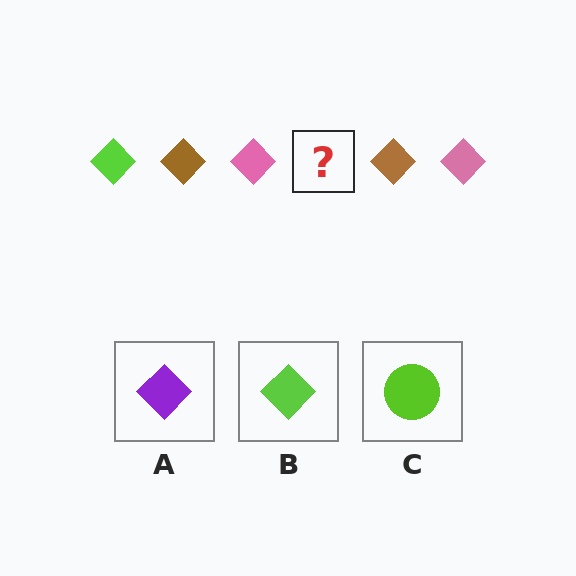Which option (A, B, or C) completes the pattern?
B.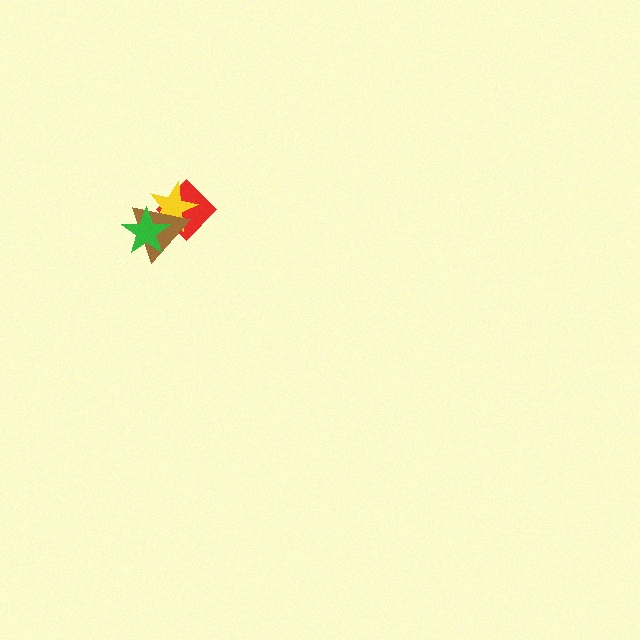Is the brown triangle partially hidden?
Yes, it is partially covered by another shape.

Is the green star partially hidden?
No, no other shape covers it.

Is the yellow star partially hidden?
Yes, it is partially covered by another shape.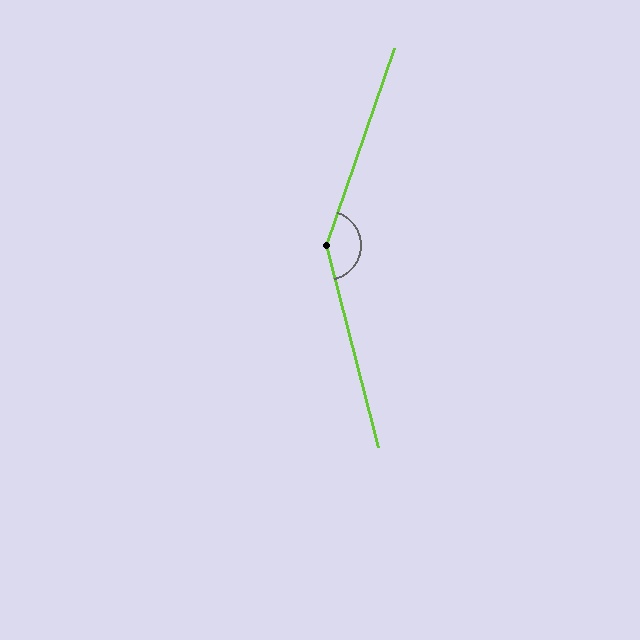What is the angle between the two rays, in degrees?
Approximately 147 degrees.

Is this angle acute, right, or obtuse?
It is obtuse.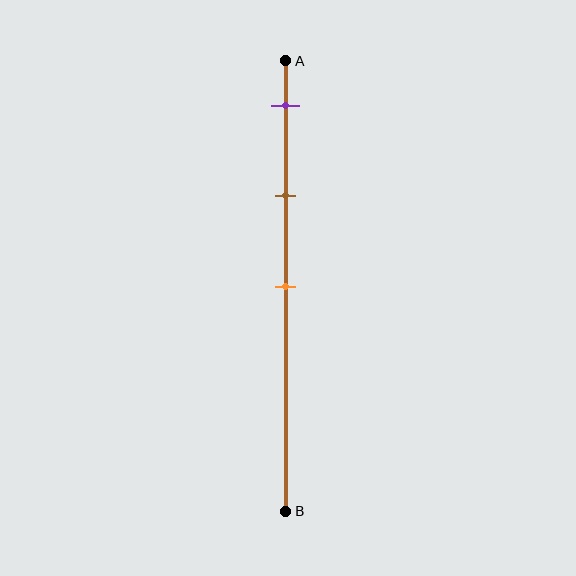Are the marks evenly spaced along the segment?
Yes, the marks are approximately evenly spaced.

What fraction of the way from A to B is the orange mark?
The orange mark is approximately 50% (0.5) of the way from A to B.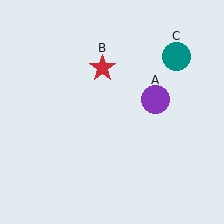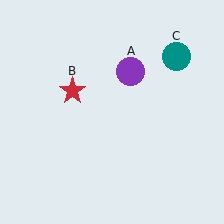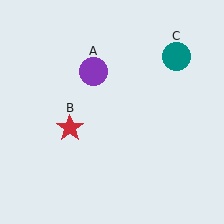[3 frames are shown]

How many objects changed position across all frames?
2 objects changed position: purple circle (object A), red star (object B).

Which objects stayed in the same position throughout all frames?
Teal circle (object C) remained stationary.